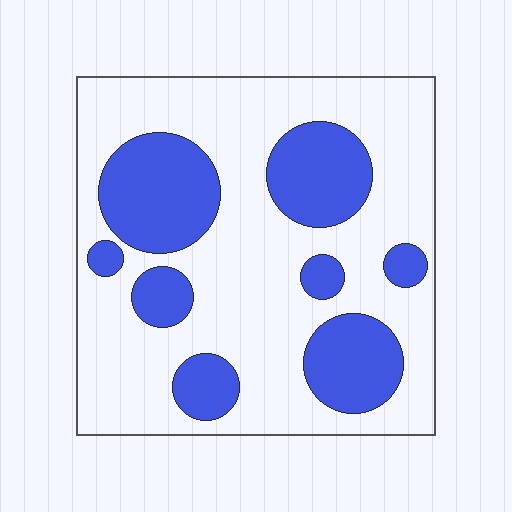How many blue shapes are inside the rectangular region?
8.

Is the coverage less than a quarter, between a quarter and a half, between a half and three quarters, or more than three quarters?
Between a quarter and a half.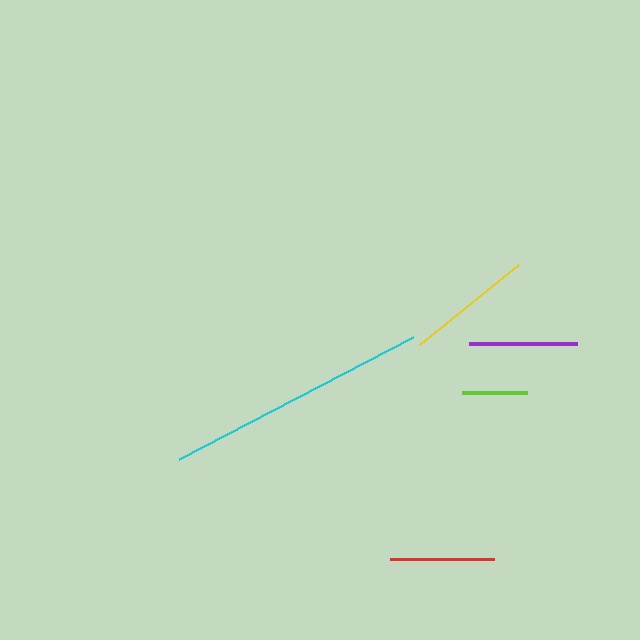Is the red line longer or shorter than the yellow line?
The yellow line is longer than the red line.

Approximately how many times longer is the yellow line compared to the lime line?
The yellow line is approximately 2.0 times the length of the lime line.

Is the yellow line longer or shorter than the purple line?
The yellow line is longer than the purple line.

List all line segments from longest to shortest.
From longest to shortest: cyan, yellow, purple, red, lime.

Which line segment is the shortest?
The lime line is the shortest at approximately 65 pixels.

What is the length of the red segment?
The red segment is approximately 104 pixels long.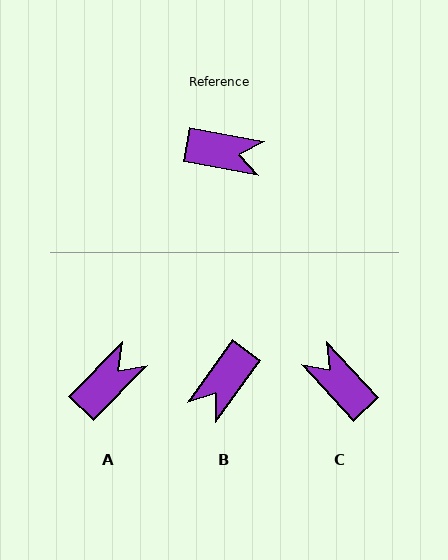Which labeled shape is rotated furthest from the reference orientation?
C, about 143 degrees away.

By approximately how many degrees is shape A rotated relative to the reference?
Approximately 56 degrees counter-clockwise.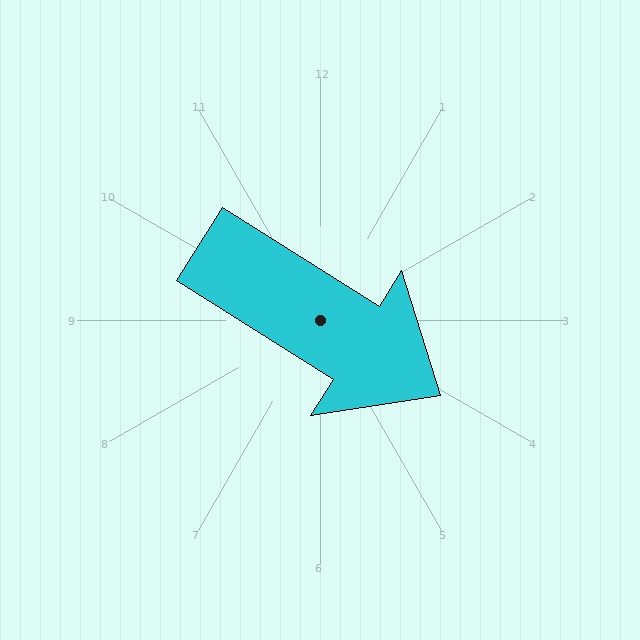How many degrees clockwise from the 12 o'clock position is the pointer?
Approximately 122 degrees.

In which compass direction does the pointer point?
Southeast.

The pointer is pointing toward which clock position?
Roughly 4 o'clock.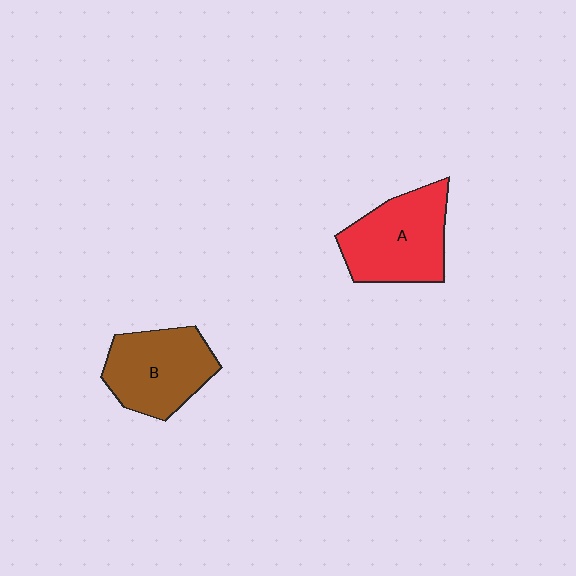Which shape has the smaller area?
Shape B (brown).